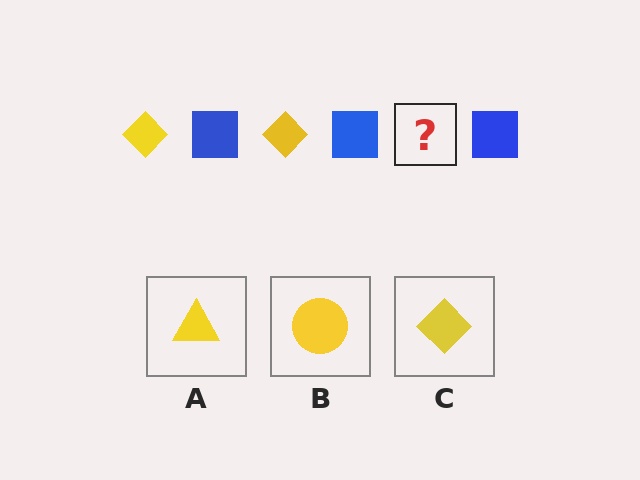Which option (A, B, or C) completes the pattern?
C.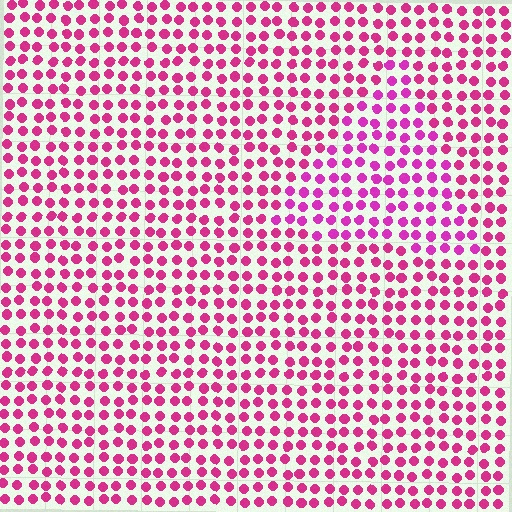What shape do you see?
I see a triangle.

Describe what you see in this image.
The image is filled with small magenta elements in a uniform arrangement. A triangle-shaped region is visible where the elements are tinted to a slightly different hue, forming a subtle color boundary.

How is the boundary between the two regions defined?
The boundary is defined purely by a slight shift in hue (about 18 degrees). Spacing, size, and orientation are identical on both sides.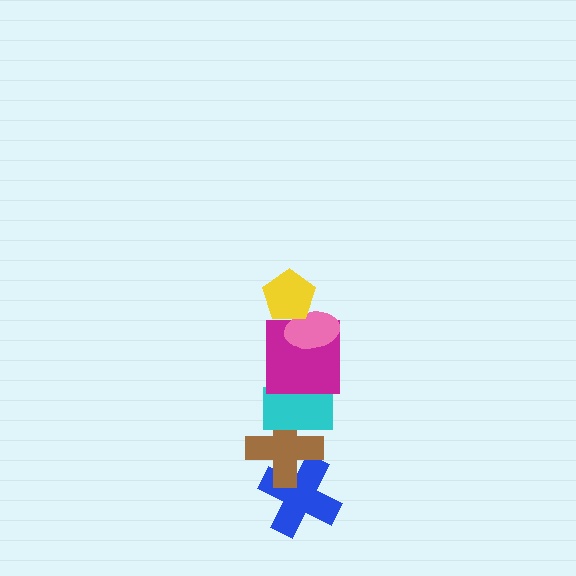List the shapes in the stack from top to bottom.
From top to bottom: the yellow pentagon, the pink ellipse, the magenta square, the cyan rectangle, the brown cross, the blue cross.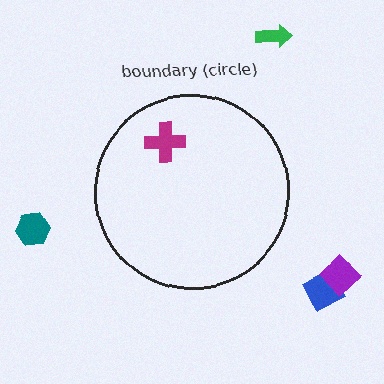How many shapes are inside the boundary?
1 inside, 4 outside.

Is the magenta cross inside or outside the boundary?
Inside.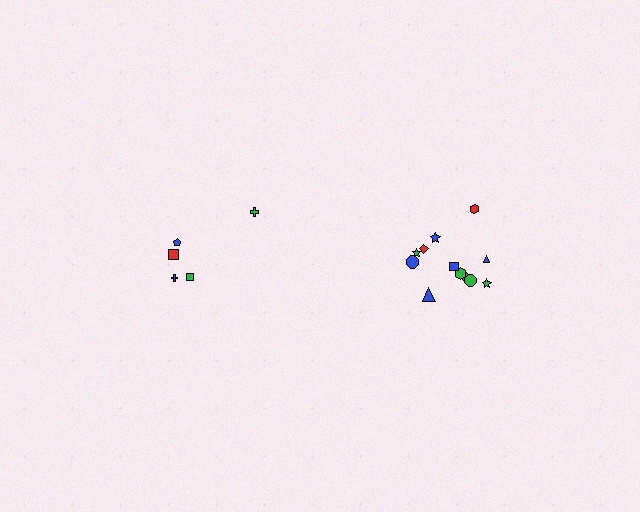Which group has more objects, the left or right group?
The right group.